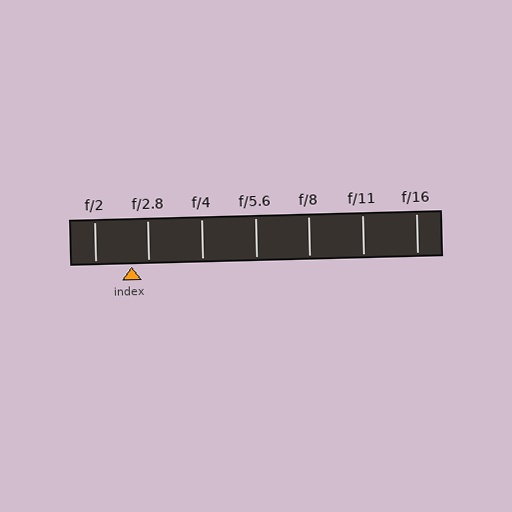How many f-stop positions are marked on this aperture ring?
There are 7 f-stop positions marked.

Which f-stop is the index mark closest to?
The index mark is closest to f/2.8.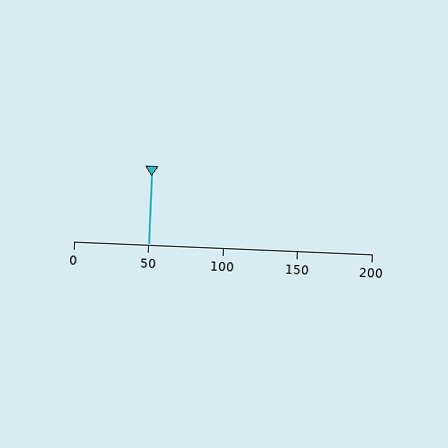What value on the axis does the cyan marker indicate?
The marker indicates approximately 50.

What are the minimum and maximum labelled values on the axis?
The axis runs from 0 to 200.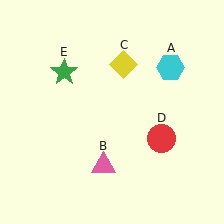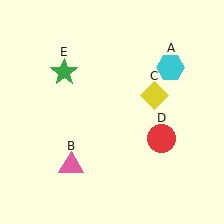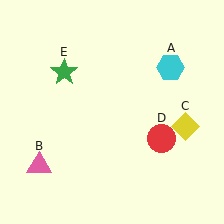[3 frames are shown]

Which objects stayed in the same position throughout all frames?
Cyan hexagon (object A) and red circle (object D) and green star (object E) remained stationary.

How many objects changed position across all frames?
2 objects changed position: pink triangle (object B), yellow diamond (object C).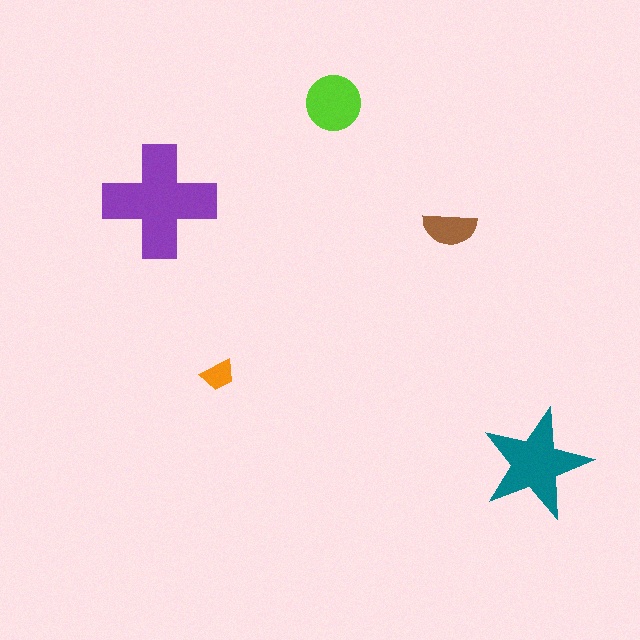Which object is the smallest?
The orange trapezoid.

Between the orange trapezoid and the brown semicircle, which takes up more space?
The brown semicircle.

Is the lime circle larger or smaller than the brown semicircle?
Larger.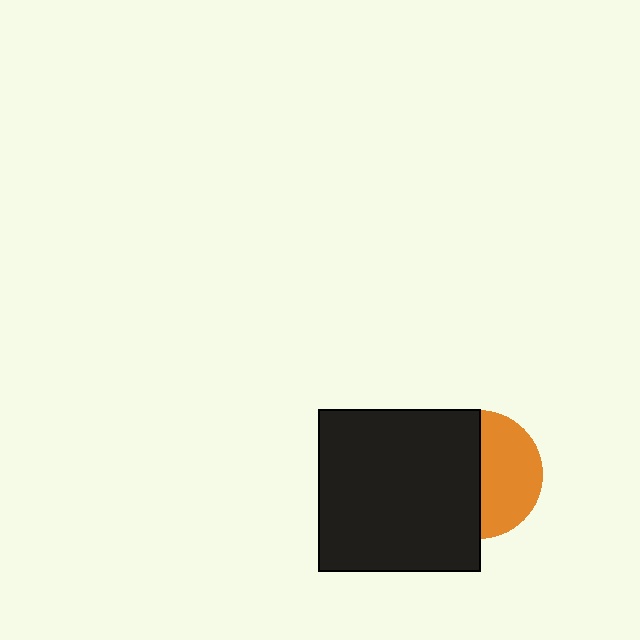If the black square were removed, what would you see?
You would see the complete orange circle.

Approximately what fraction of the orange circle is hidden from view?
Roughly 53% of the orange circle is hidden behind the black square.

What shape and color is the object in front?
The object in front is a black square.